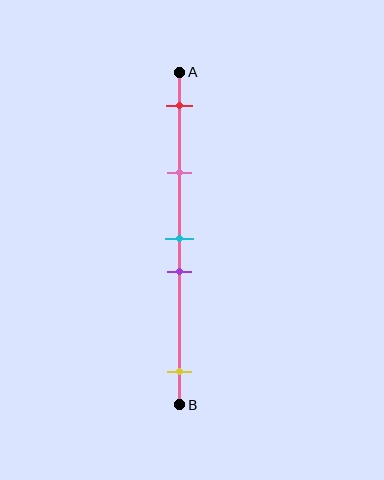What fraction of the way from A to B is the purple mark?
The purple mark is approximately 60% (0.6) of the way from A to B.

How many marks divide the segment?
There are 5 marks dividing the segment.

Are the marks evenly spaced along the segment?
No, the marks are not evenly spaced.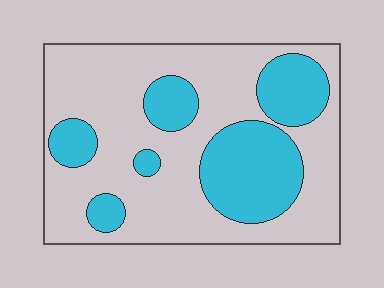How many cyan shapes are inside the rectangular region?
6.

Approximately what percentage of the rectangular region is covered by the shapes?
Approximately 30%.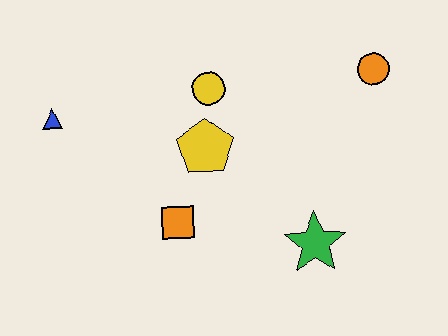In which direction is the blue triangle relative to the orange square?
The blue triangle is to the left of the orange square.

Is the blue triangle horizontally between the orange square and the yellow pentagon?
No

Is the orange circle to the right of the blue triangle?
Yes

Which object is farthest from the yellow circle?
The green star is farthest from the yellow circle.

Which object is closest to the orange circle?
The yellow circle is closest to the orange circle.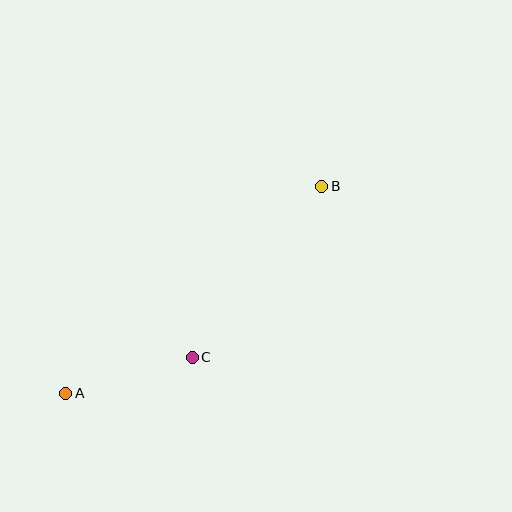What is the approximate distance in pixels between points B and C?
The distance between B and C is approximately 215 pixels.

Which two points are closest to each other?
Points A and C are closest to each other.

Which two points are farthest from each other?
Points A and B are farthest from each other.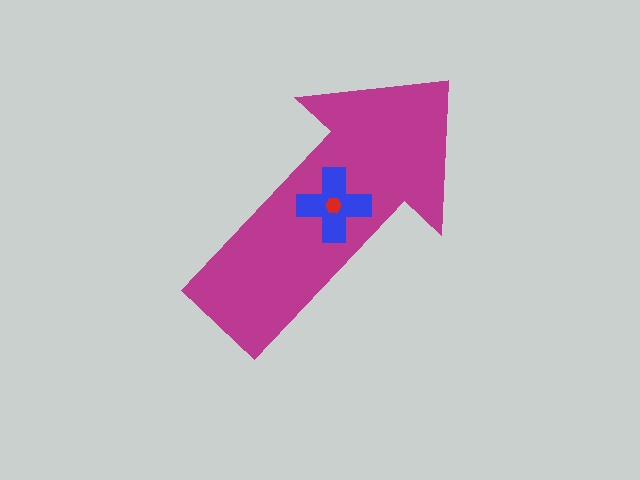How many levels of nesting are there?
3.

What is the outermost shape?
The magenta arrow.